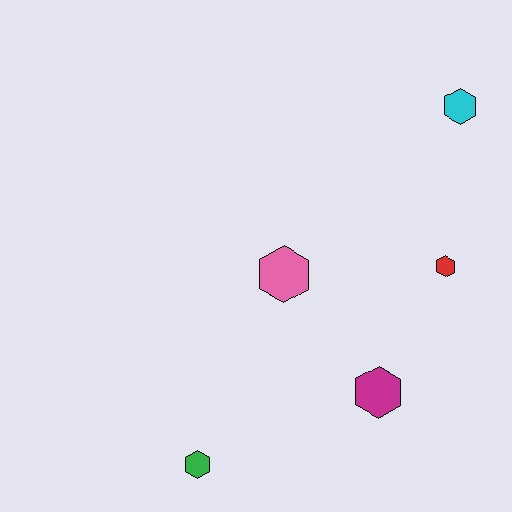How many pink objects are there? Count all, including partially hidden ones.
There is 1 pink object.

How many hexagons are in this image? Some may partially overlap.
There are 5 hexagons.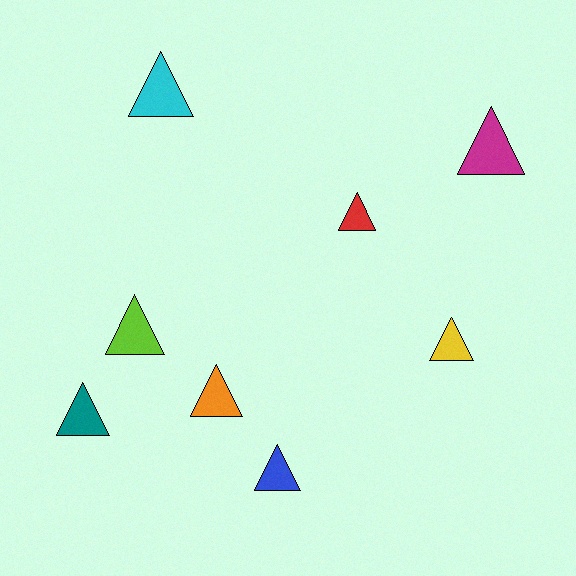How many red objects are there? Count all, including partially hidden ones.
There is 1 red object.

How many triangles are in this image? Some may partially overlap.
There are 8 triangles.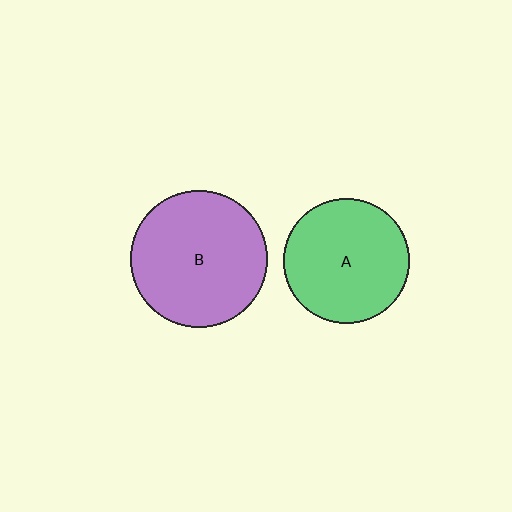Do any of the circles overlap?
No, none of the circles overlap.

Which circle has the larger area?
Circle B (purple).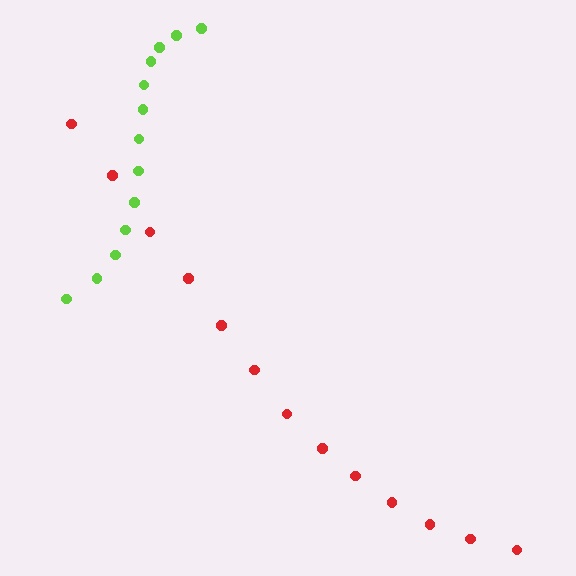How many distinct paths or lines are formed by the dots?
There are 2 distinct paths.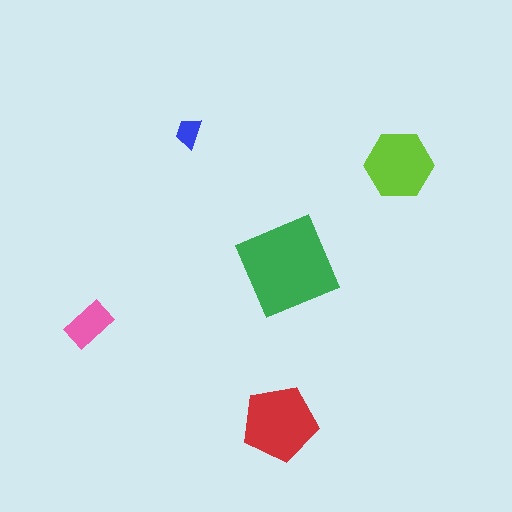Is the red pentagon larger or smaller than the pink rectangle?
Larger.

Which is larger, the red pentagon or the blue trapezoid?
The red pentagon.